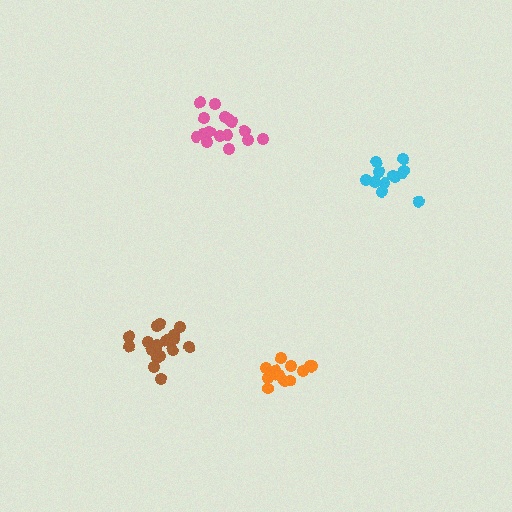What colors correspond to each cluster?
The clusters are colored: pink, orange, cyan, brown.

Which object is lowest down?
The orange cluster is bottommost.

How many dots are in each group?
Group 1: 16 dots, Group 2: 12 dots, Group 3: 12 dots, Group 4: 17 dots (57 total).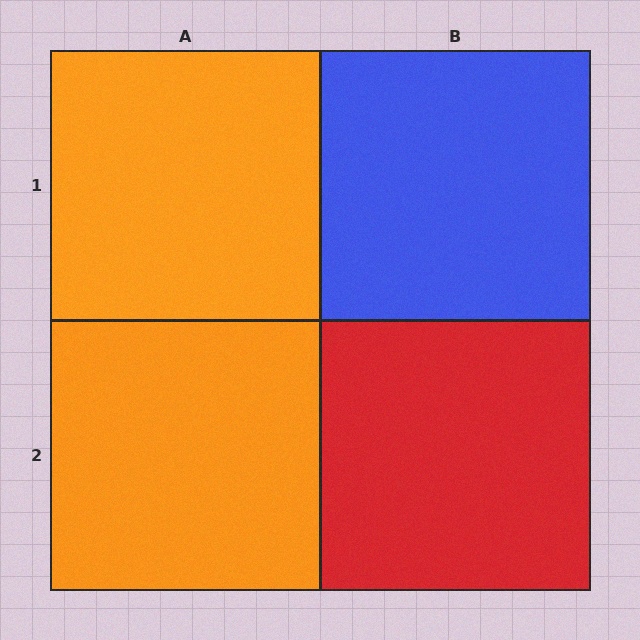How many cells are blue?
1 cell is blue.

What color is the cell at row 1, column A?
Orange.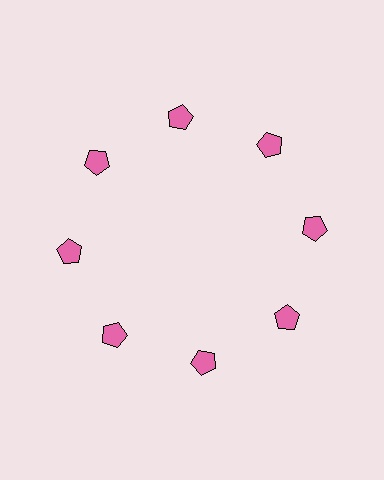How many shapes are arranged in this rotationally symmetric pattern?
There are 8 shapes, arranged in 8 groups of 1.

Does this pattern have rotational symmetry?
Yes, this pattern has 8-fold rotational symmetry. It looks the same after rotating 45 degrees around the center.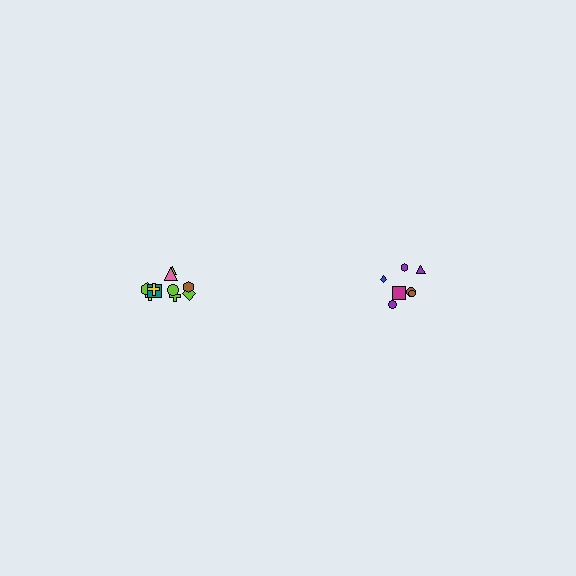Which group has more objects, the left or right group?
The left group.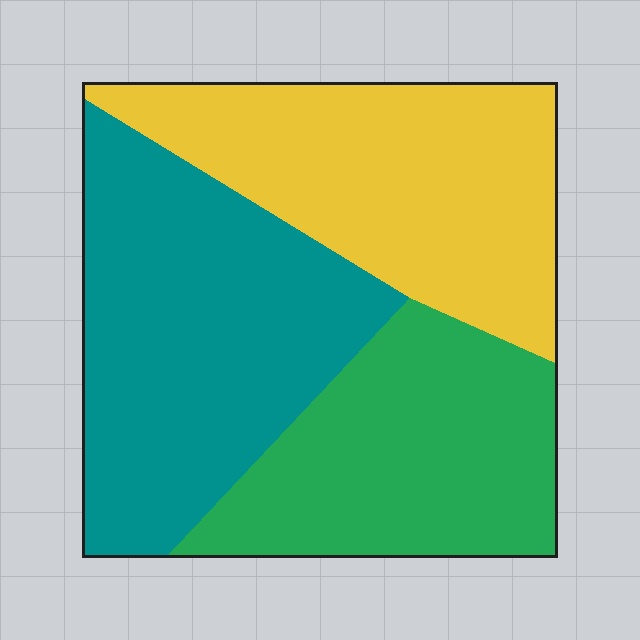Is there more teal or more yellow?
Teal.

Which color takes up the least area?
Green, at roughly 30%.